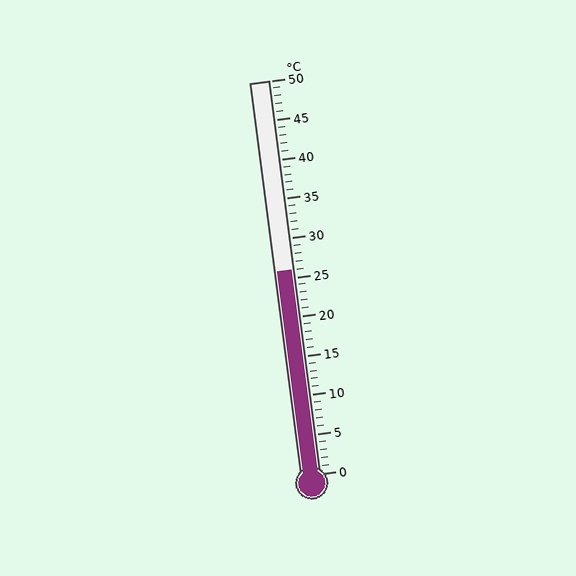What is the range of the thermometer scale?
The thermometer scale ranges from 0°C to 50°C.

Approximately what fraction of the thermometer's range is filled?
The thermometer is filled to approximately 50% of its range.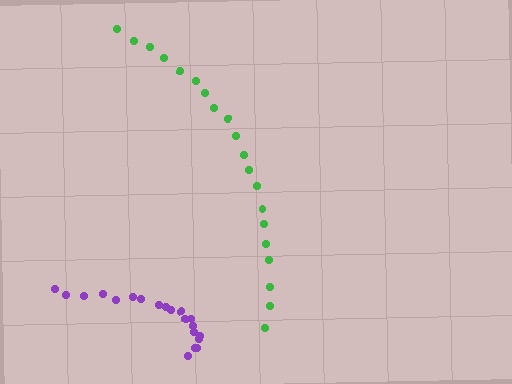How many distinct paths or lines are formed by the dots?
There are 2 distinct paths.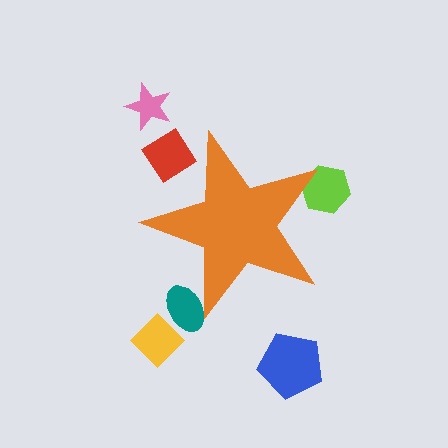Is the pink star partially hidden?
No, the pink star is fully visible.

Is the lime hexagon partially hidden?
Yes, the lime hexagon is partially hidden behind the orange star.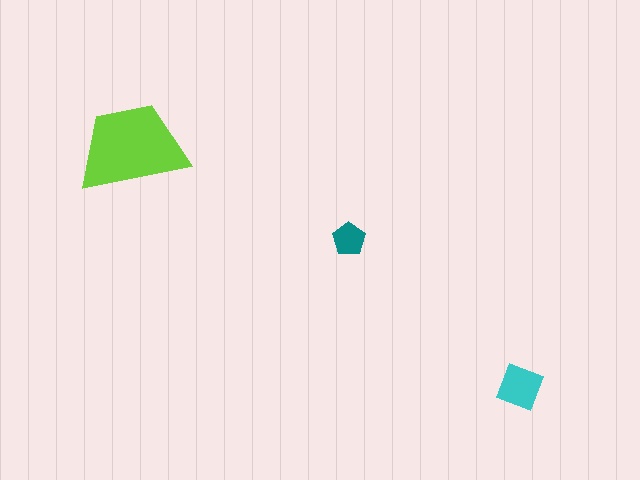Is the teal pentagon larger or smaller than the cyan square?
Smaller.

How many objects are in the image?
There are 3 objects in the image.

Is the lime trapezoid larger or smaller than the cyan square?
Larger.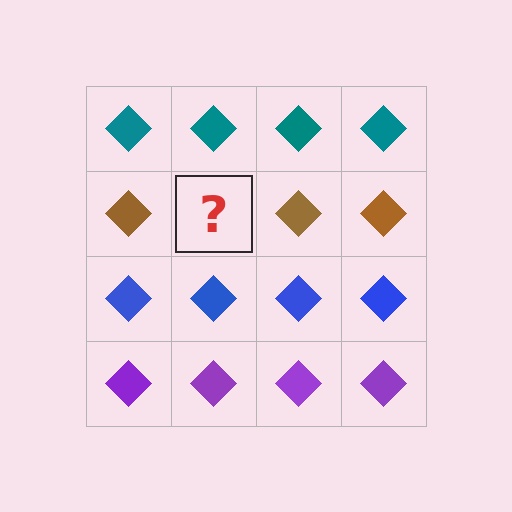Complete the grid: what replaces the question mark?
The question mark should be replaced with a brown diamond.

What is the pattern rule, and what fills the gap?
The rule is that each row has a consistent color. The gap should be filled with a brown diamond.